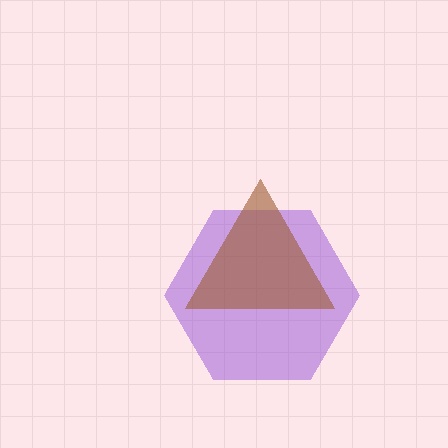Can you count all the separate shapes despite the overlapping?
Yes, there are 2 separate shapes.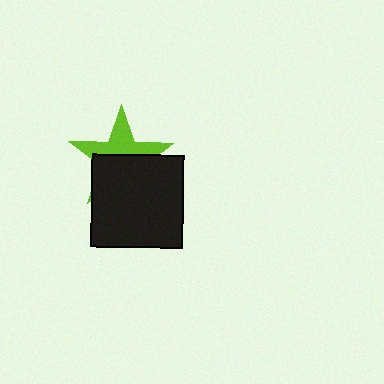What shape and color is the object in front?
The object in front is a black square.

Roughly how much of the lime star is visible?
About half of it is visible (roughly 46%).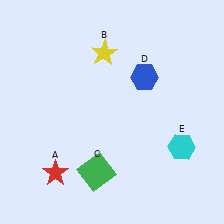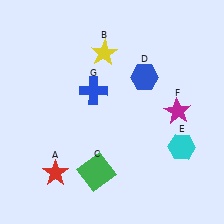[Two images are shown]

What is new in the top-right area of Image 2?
A magenta star (F) was added in the top-right area of Image 2.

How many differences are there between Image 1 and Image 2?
There are 2 differences between the two images.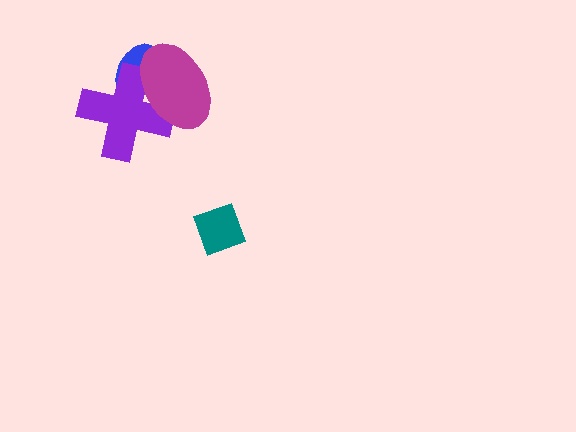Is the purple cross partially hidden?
Yes, it is partially covered by another shape.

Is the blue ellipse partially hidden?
Yes, it is partially covered by another shape.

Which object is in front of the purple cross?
The magenta ellipse is in front of the purple cross.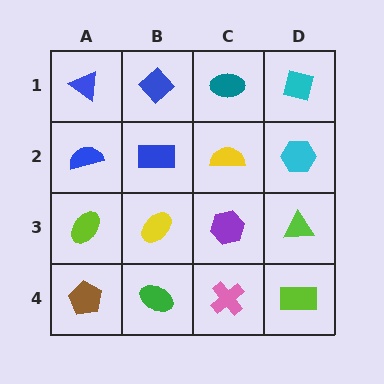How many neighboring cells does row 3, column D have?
3.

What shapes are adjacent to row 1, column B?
A blue rectangle (row 2, column B), a blue triangle (row 1, column A), a teal ellipse (row 1, column C).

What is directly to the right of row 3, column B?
A purple hexagon.